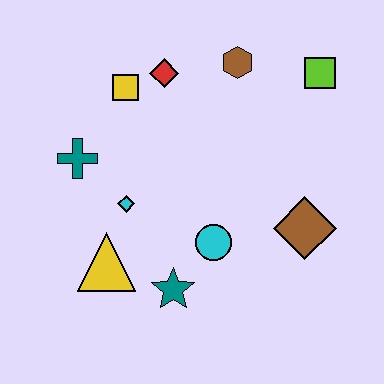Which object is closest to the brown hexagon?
The red diamond is closest to the brown hexagon.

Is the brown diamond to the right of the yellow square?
Yes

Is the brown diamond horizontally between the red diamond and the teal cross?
No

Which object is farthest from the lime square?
The yellow triangle is farthest from the lime square.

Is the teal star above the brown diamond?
No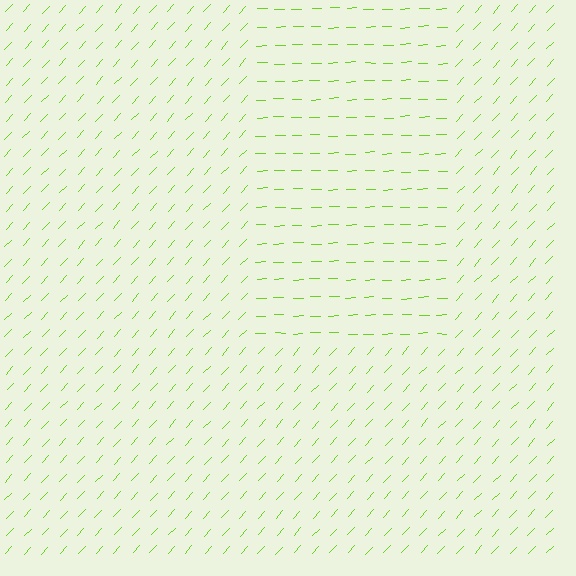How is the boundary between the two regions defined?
The boundary is defined purely by a change in line orientation (approximately 45 degrees difference). All lines are the same color and thickness.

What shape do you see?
I see a rectangle.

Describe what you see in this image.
The image is filled with small lime line segments. A rectangle region in the image has lines oriented differently from the surrounding lines, creating a visible texture boundary.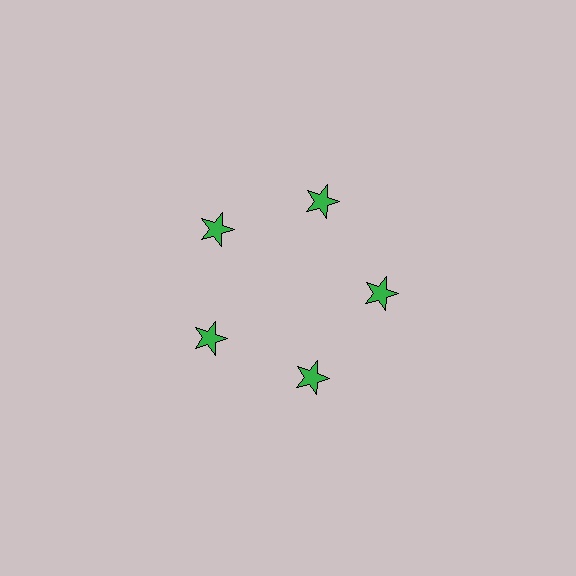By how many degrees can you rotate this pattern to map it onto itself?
The pattern maps onto itself every 72 degrees of rotation.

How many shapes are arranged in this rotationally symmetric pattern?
There are 5 shapes, arranged in 5 groups of 1.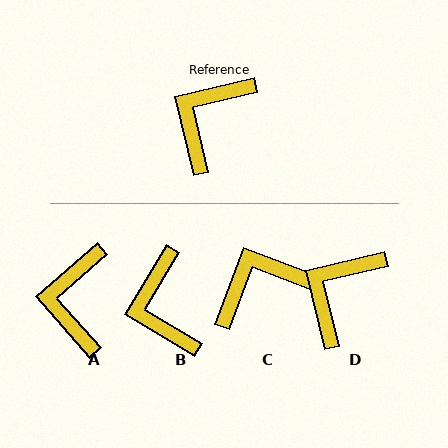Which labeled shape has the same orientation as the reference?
D.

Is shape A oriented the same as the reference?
No, it is off by about 28 degrees.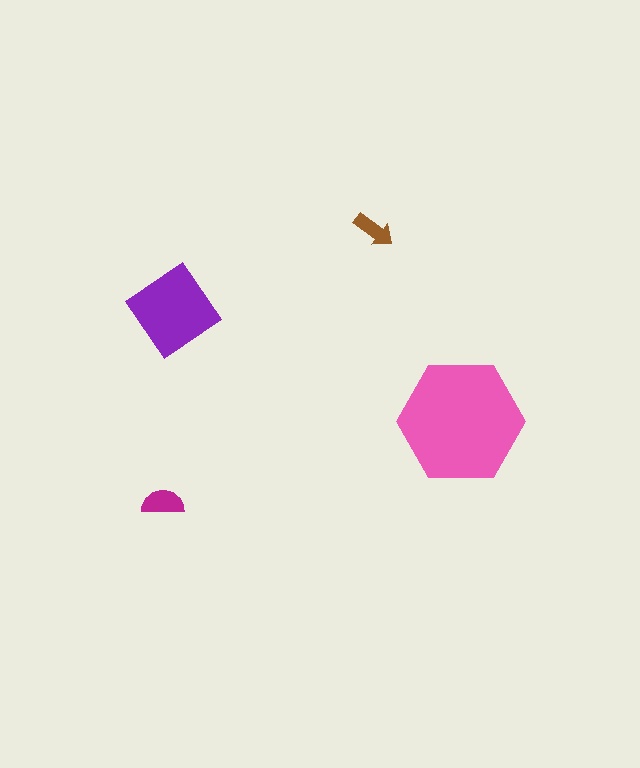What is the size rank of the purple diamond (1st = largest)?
2nd.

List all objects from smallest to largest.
The brown arrow, the magenta semicircle, the purple diamond, the pink hexagon.